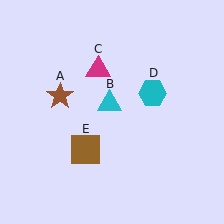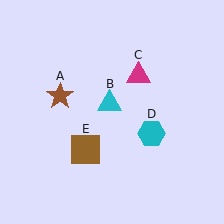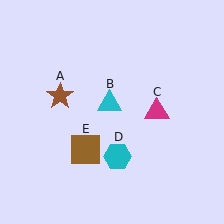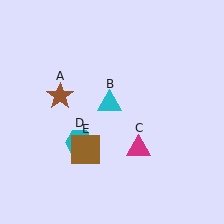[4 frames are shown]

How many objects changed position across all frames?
2 objects changed position: magenta triangle (object C), cyan hexagon (object D).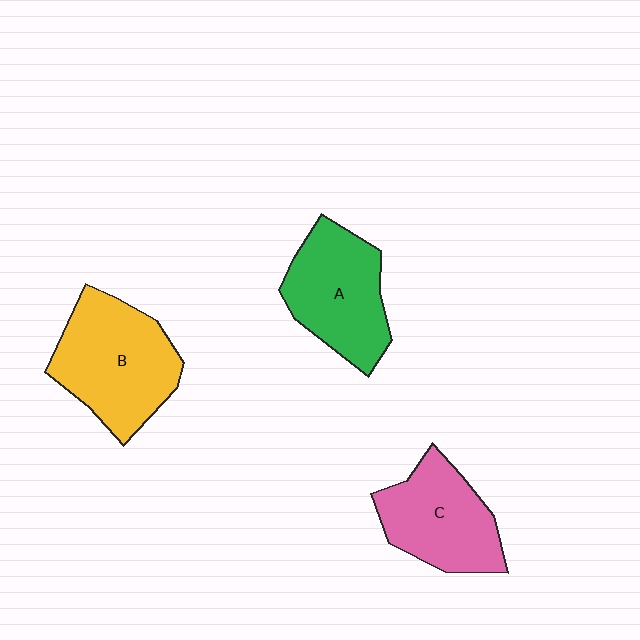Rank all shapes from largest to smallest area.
From largest to smallest: B (yellow), A (green), C (pink).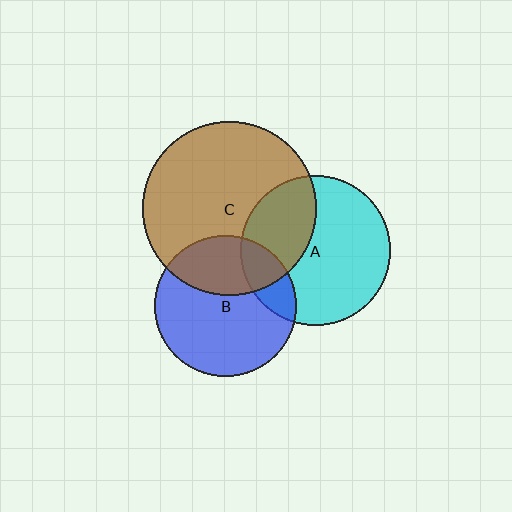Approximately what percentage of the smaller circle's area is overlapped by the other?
Approximately 20%.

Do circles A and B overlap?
Yes.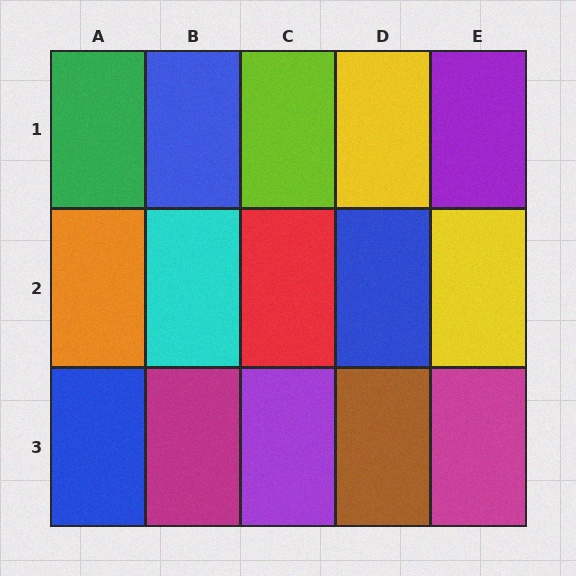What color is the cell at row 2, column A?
Orange.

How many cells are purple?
2 cells are purple.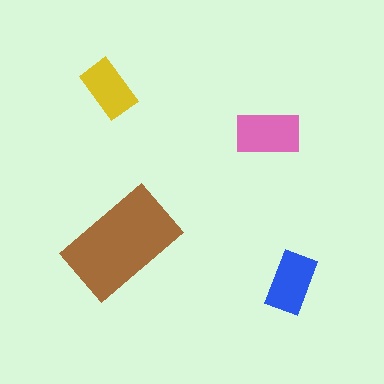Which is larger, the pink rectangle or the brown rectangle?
The brown one.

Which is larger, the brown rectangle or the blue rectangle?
The brown one.